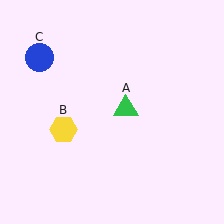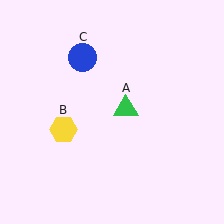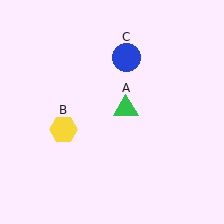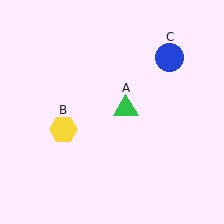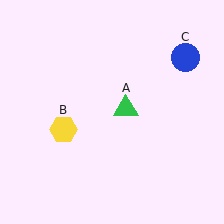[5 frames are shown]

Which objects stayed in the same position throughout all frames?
Green triangle (object A) and yellow hexagon (object B) remained stationary.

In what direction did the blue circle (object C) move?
The blue circle (object C) moved right.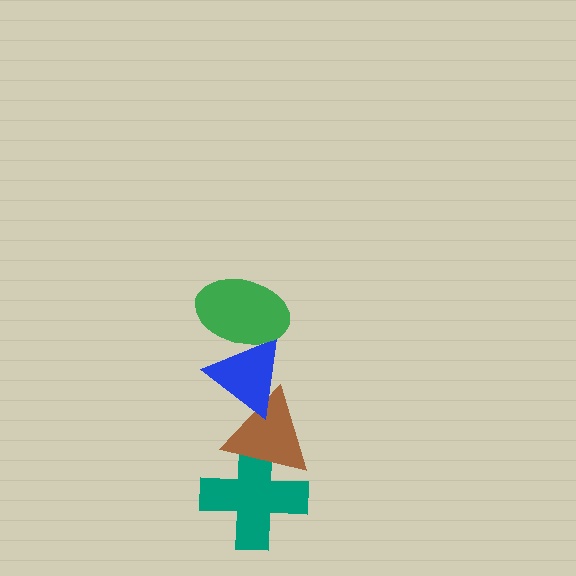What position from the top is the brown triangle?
The brown triangle is 3rd from the top.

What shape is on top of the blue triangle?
The green ellipse is on top of the blue triangle.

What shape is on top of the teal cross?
The brown triangle is on top of the teal cross.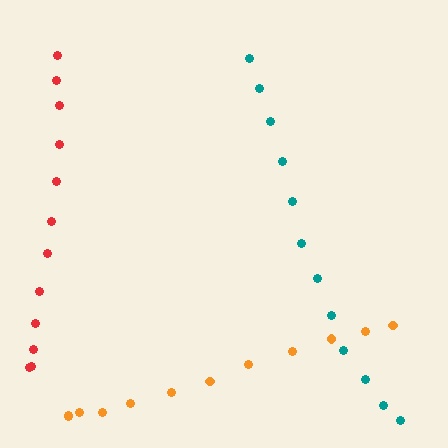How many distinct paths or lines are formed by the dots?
There are 3 distinct paths.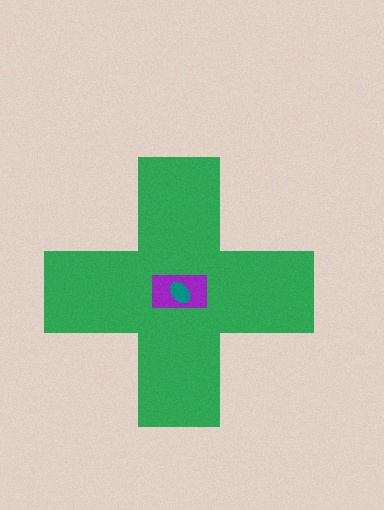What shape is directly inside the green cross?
The purple rectangle.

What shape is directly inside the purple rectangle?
The teal ellipse.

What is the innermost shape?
The teal ellipse.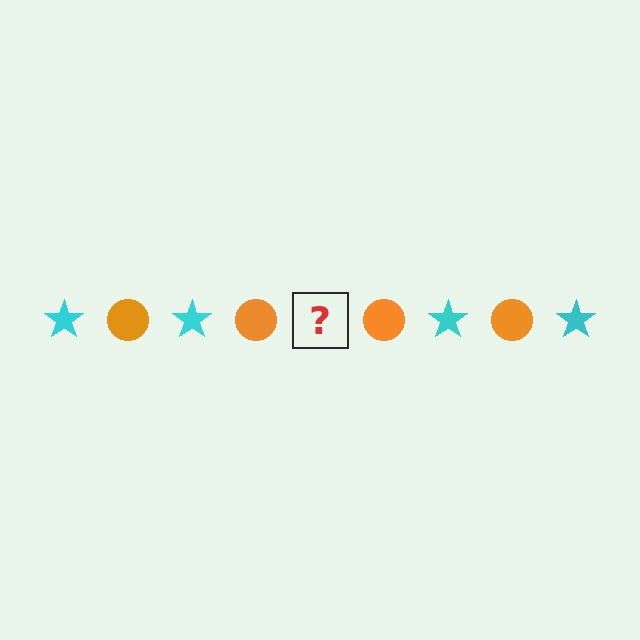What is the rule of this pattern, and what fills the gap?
The rule is that the pattern alternates between cyan star and orange circle. The gap should be filled with a cyan star.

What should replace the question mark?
The question mark should be replaced with a cyan star.